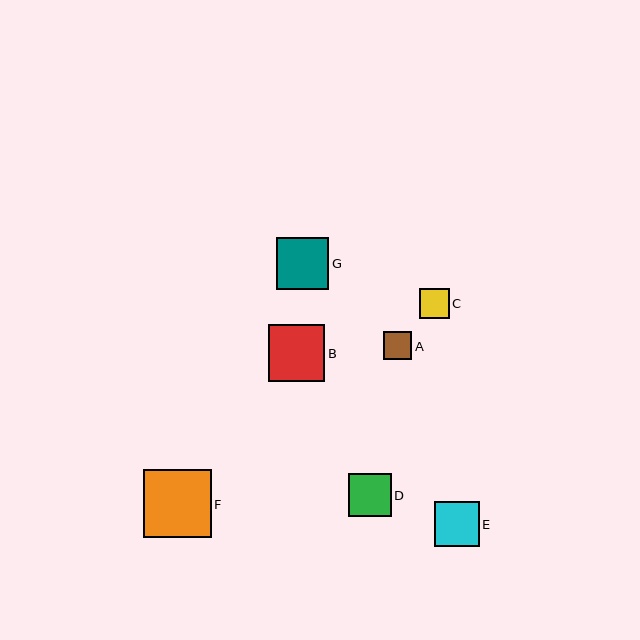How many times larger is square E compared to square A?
Square E is approximately 1.6 times the size of square A.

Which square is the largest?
Square F is the largest with a size of approximately 68 pixels.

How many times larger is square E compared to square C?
Square E is approximately 1.5 times the size of square C.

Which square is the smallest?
Square A is the smallest with a size of approximately 28 pixels.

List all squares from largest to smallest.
From largest to smallest: F, B, G, E, D, C, A.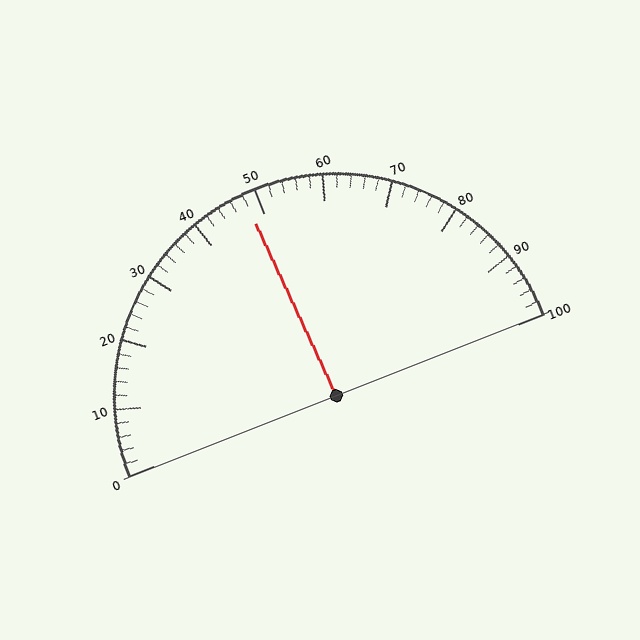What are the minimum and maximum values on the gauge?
The gauge ranges from 0 to 100.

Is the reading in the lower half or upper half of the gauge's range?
The reading is in the lower half of the range (0 to 100).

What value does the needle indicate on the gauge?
The needle indicates approximately 48.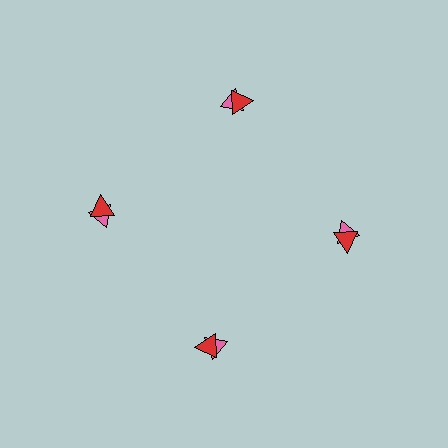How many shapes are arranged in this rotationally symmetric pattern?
There are 8 shapes, arranged in 4 groups of 2.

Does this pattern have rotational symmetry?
Yes, this pattern has 4-fold rotational symmetry. It looks the same after rotating 90 degrees around the center.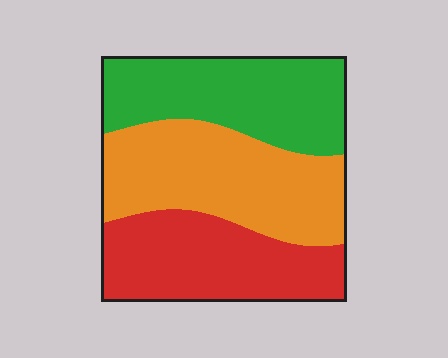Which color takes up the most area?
Orange, at roughly 35%.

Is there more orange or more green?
Orange.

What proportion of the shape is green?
Green takes up about one third (1/3) of the shape.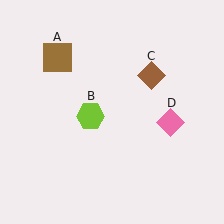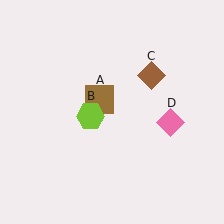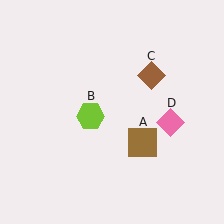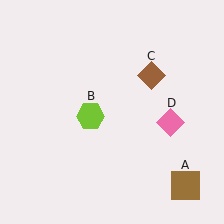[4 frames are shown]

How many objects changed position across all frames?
1 object changed position: brown square (object A).